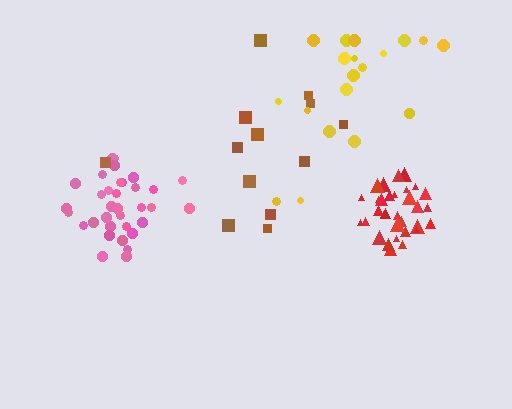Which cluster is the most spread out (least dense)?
Brown.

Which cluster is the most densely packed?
Red.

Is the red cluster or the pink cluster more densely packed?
Red.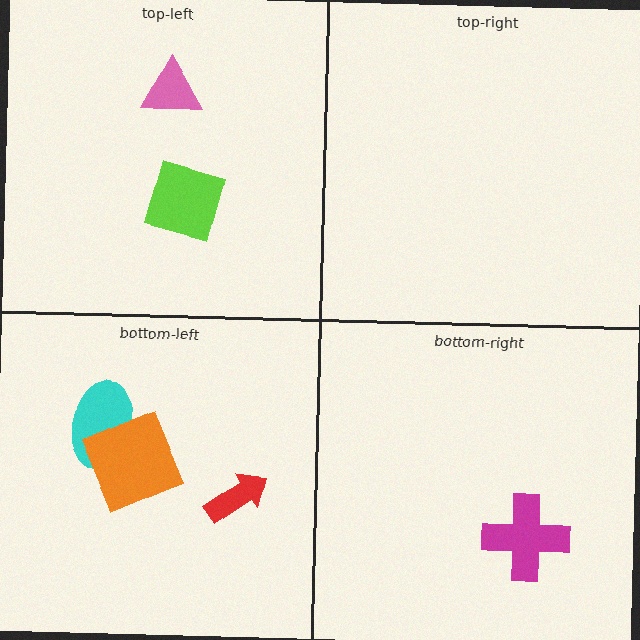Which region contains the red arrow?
The bottom-left region.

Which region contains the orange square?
The bottom-left region.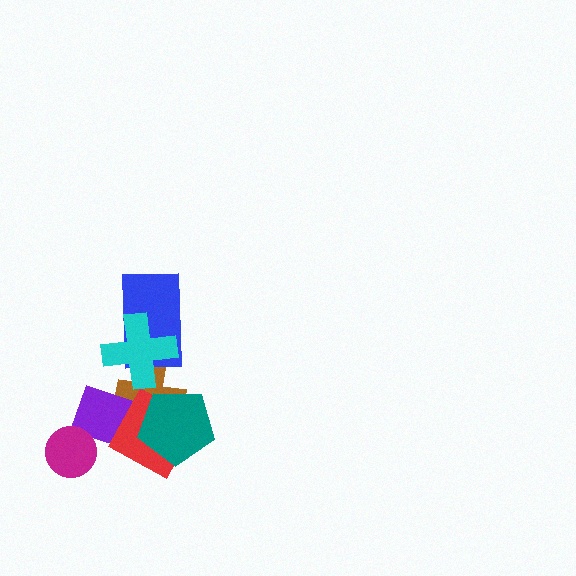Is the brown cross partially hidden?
Yes, it is partially covered by another shape.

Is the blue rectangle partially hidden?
Yes, it is partially covered by another shape.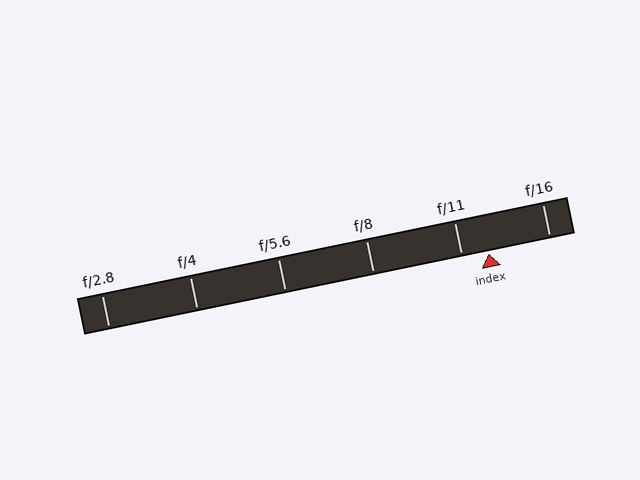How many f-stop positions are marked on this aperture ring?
There are 6 f-stop positions marked.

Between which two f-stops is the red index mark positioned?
The index mark is between f/11 and f/16.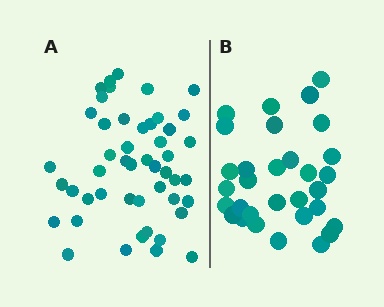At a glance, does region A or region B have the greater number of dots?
Region A (the left region) has more dots.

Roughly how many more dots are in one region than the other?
Region A has approximately 15 more dots than region B.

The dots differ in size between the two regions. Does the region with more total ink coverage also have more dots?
No. Region B has more total ink coverage because its dots are larger, but region A actually contains more individual dots. Total area can be misleading — the number of items is what matters here.